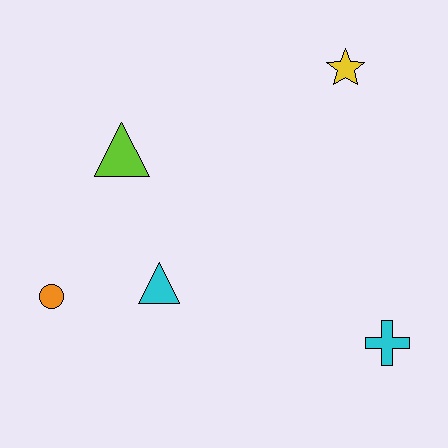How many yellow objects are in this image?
There is 1 yellow object.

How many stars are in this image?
There is 1 star.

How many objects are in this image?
There are 5 objects.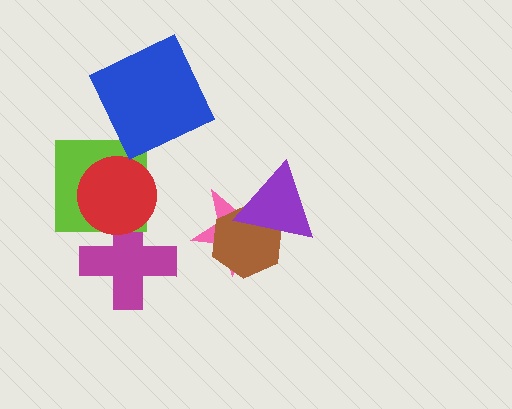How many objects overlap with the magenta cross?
2 objects overlap with the magenta cross.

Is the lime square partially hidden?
Yes, it is partially covered by another shape.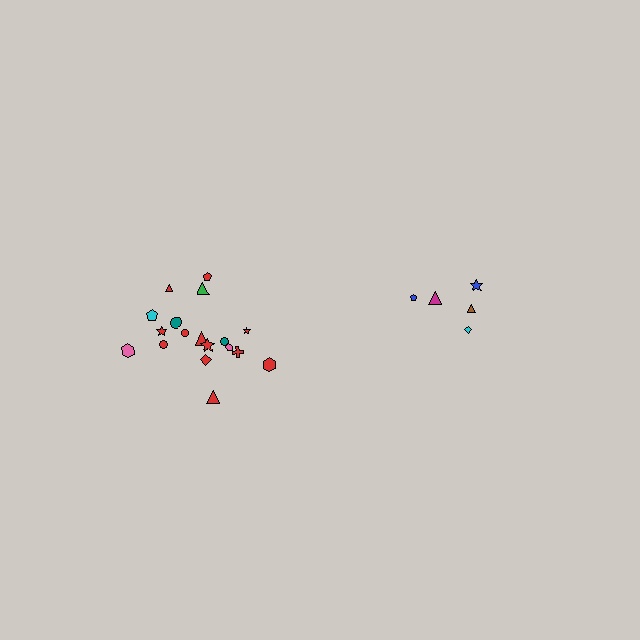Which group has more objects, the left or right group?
The left group.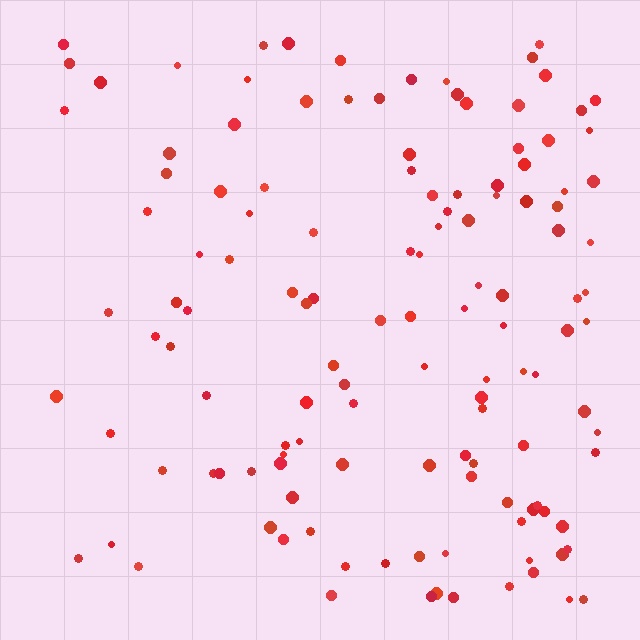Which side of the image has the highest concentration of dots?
The right.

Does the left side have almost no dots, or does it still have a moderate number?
Still a moderate number, just noticeably fewer than the right.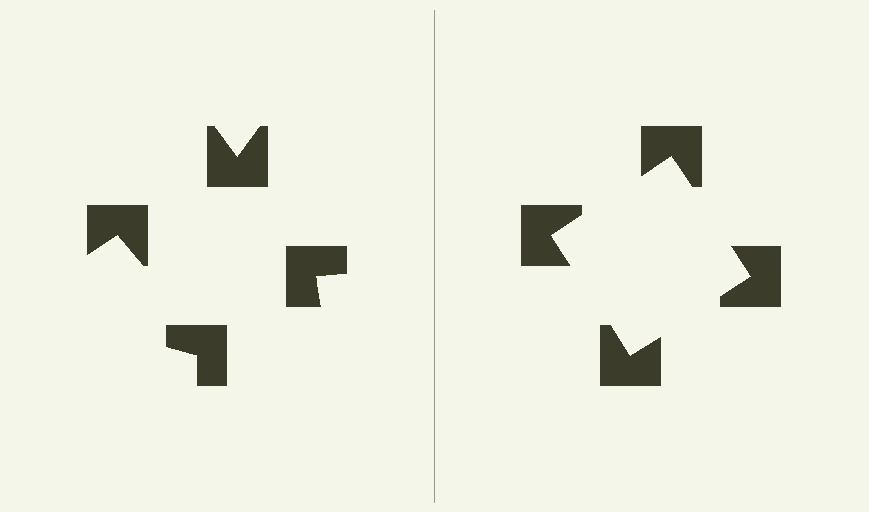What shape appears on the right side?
An illusory square.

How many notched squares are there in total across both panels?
8 — 4 on each side.